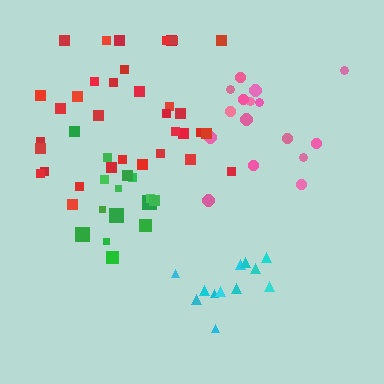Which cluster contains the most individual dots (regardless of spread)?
Red (34).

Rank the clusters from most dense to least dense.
cyan, green, pink, red.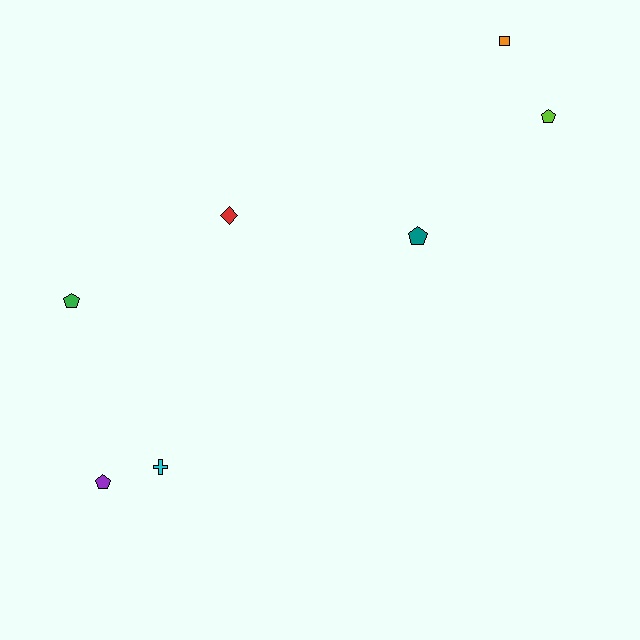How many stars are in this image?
There are no stars.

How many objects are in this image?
There are 7 objects.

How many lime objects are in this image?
There is 1 lime object.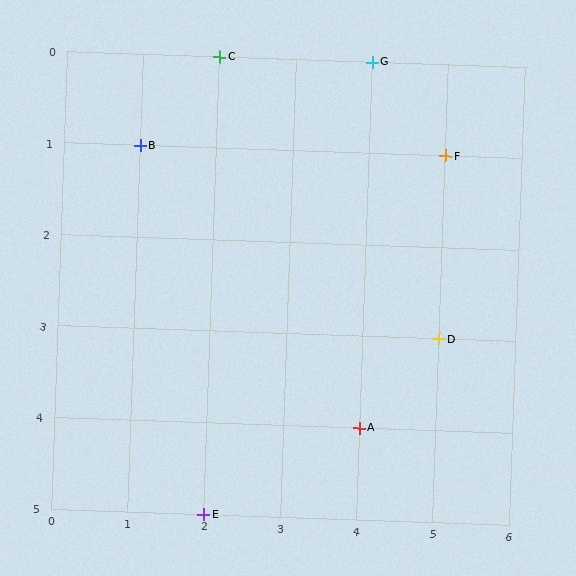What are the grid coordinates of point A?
Point A is at grid coordinates (4, 4).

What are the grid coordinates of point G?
Point G is at grid coordinates (4, 0).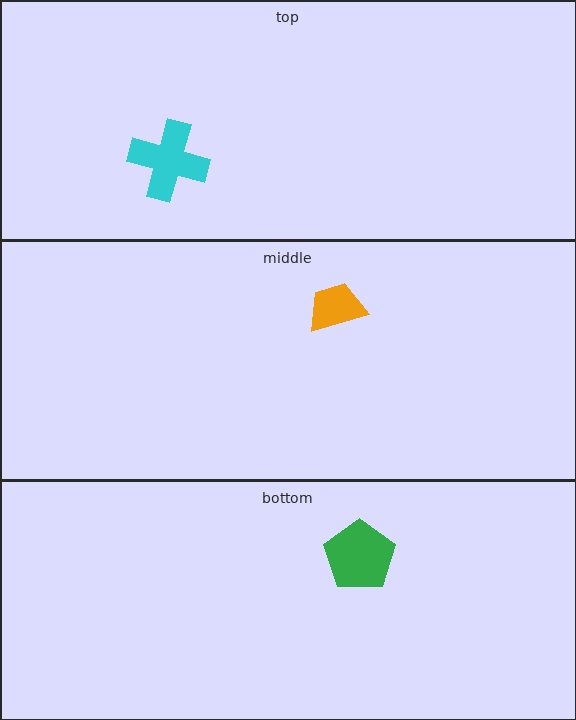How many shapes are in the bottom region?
1.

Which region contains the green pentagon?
The bottom region.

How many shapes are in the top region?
1.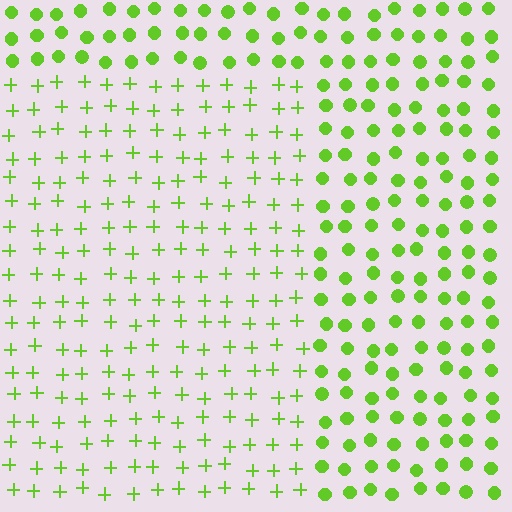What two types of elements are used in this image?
The image uses plus signs inside the rectangle region and circles outside it.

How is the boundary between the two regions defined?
The boundary is defined by a change in element shape: plus signs inside vs. circles outside. All elements share the same color and spacing.